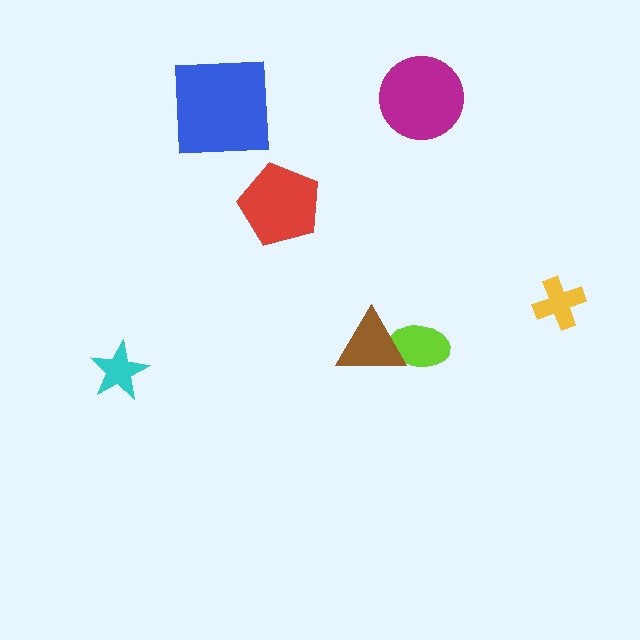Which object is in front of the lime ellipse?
The brown triangle is in front of the lime ellipse.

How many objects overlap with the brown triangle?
1 object overlaps with the brown triangle.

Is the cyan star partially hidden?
No, no other shape covers it.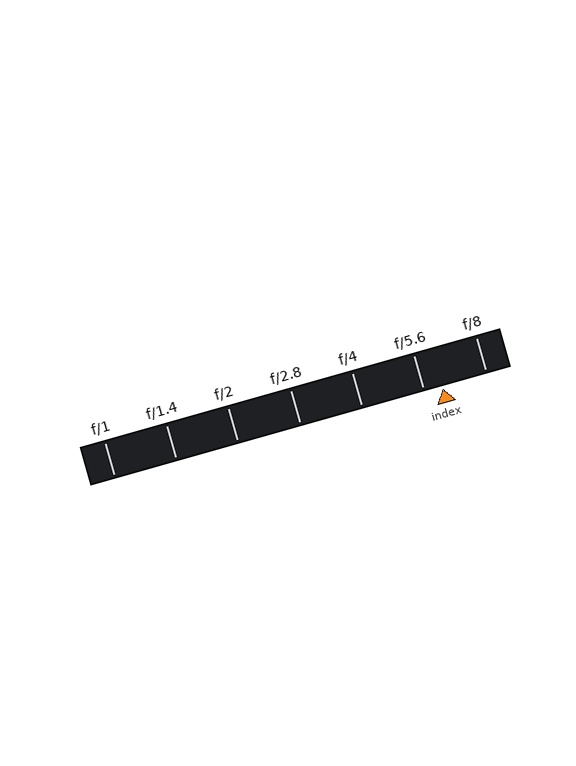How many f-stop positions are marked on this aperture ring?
There are 7 f-stop positions marked.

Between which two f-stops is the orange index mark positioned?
The index mark is between f/5.6 and f/8.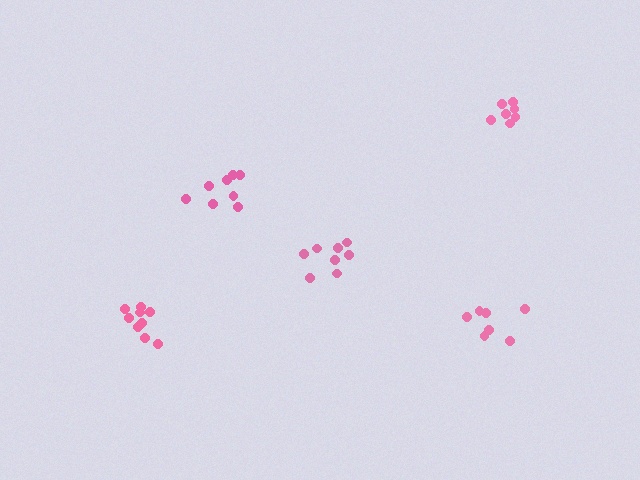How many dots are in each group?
Group 1: 8 dots, Group 2: 7 dots, Group 3: 8 dots, Group 4: 7 dots, Group 5: 9 dots (39 total).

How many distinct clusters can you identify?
There are 5 distinct clusters.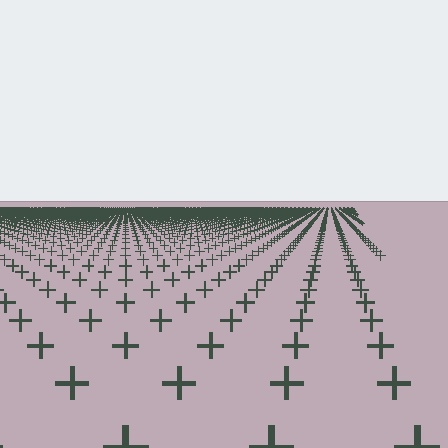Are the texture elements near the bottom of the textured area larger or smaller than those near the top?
Larger. Near the bottom, elements are closer to the viewer and appear at a bigger on-screen size.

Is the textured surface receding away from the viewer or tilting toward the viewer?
The surface is receding away from the viewer. Texture elements get smaller and denser toward the top.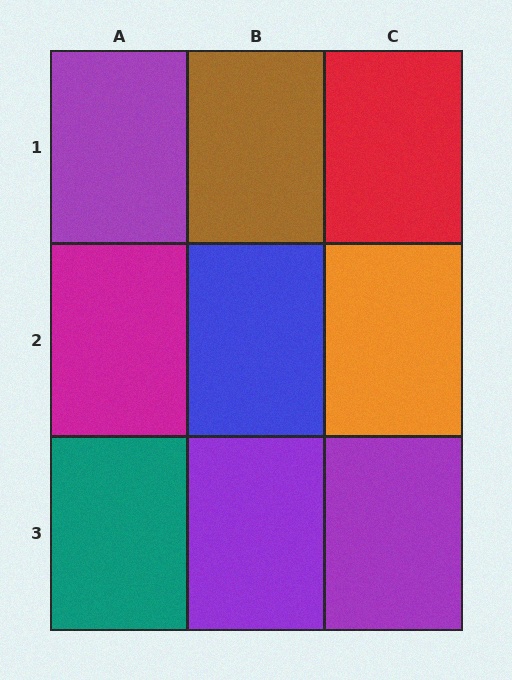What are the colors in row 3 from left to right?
Teal, purple, purple.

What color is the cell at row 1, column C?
Red.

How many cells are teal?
1 cell is teal.